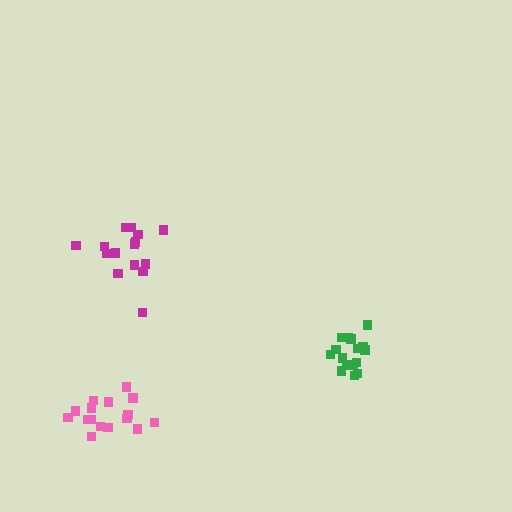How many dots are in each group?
Group 1: 18 dots, Group 2: 16 dots, Group 3: 15 dots (49 total).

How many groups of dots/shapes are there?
There are 3 groups.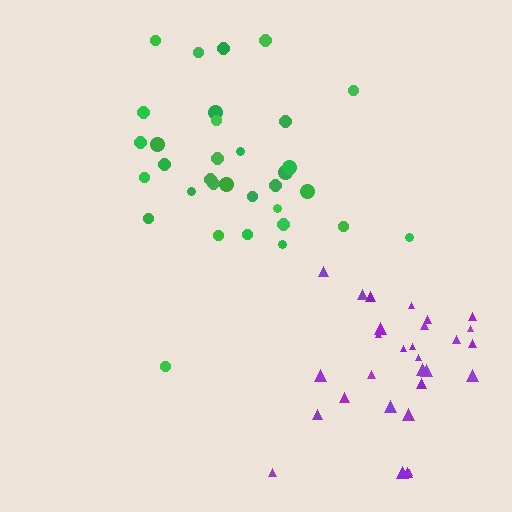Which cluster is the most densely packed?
Purple.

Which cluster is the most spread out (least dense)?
Green.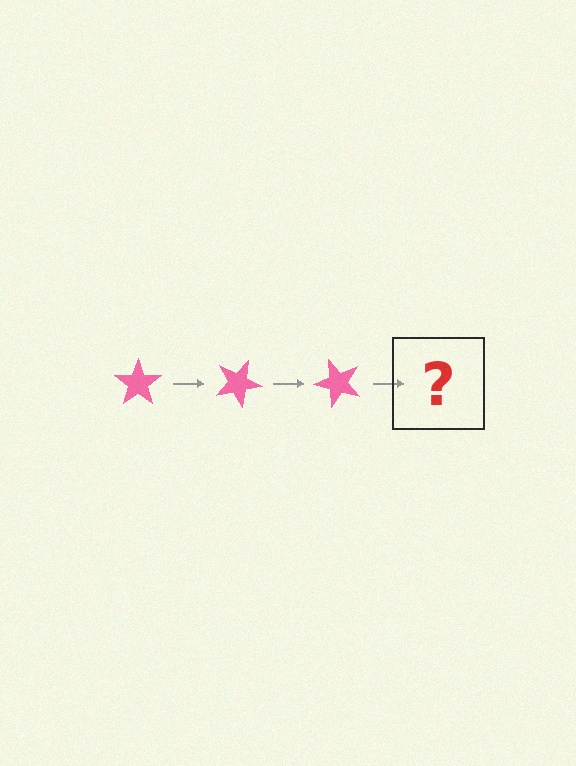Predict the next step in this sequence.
The next step is a pink star rotated 75 degrees.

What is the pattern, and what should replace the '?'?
The pattern is that the star rotates 25 degrees each step. The '?' should be a pink star rotated 75 degrees.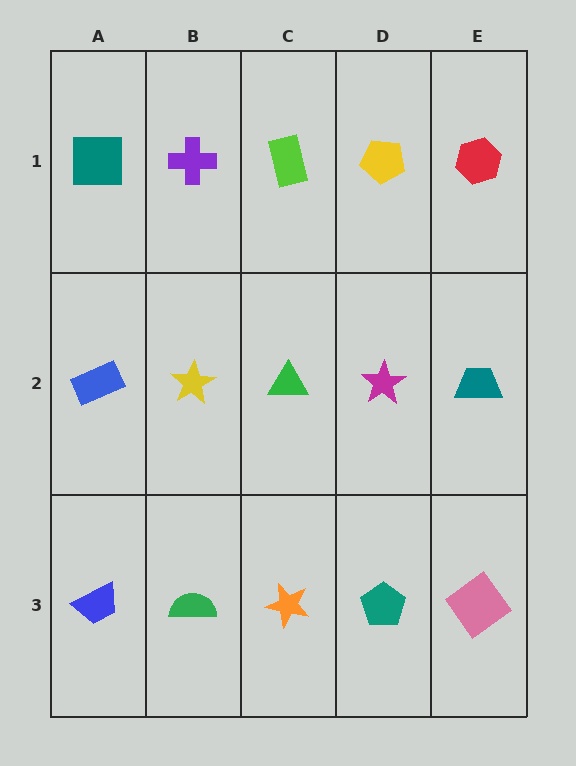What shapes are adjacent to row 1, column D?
A magenta star (row 2, column D), a lime rectangle (row 1, column C), a red hexagon (row 1, column E).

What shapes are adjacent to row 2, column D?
A yellow pentagon (row 1, column D), a teal pentagon (row 3, column D), a green triangle (row 2, column C), a teal trapezoid (row 2, column E).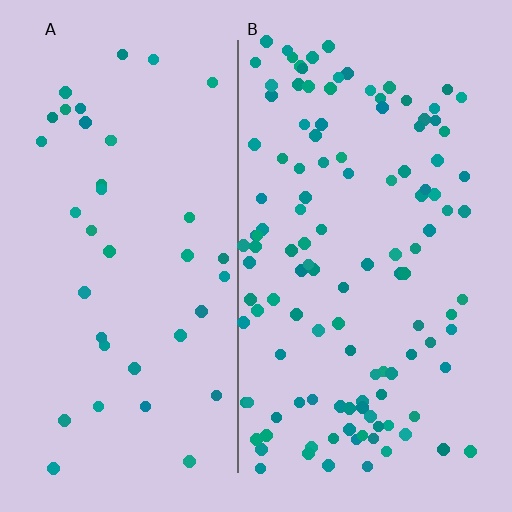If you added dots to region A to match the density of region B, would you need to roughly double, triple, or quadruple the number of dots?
Approximately triple.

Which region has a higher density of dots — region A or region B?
B (the right).